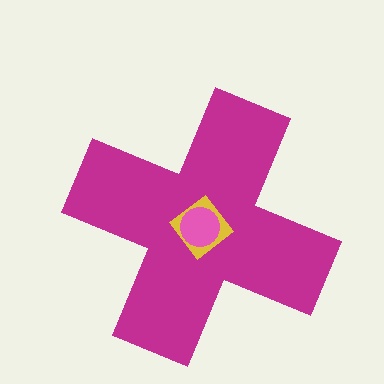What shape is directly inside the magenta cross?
The yellow diamond.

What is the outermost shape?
The magenta cross.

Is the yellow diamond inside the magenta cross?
Yes.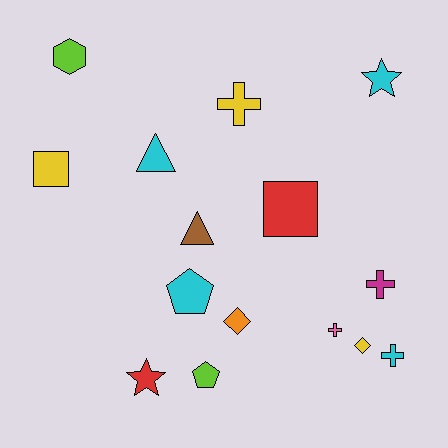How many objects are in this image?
There are 15 objects.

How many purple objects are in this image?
There are no purple objects.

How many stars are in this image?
There are 2 stars.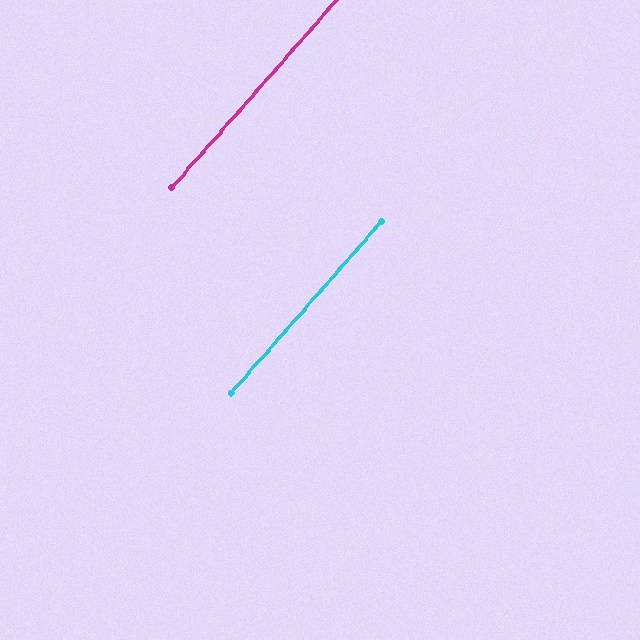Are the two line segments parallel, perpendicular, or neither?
Parallel — their directions differ by only 0.0°.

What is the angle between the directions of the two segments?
Approximately 0 degrees.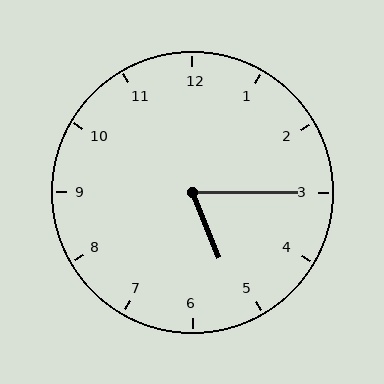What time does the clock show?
5:15.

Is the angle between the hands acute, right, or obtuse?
It is acute.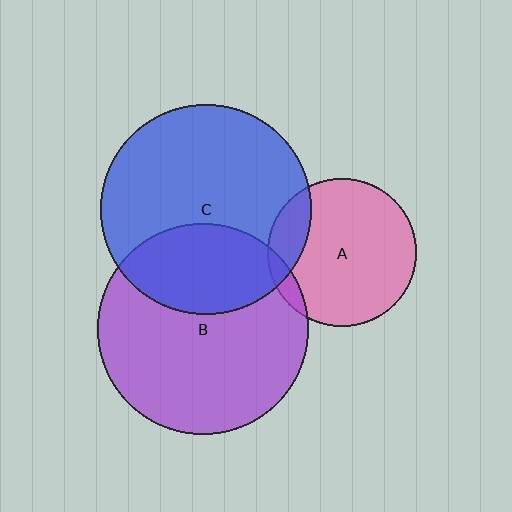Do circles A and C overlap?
Yes.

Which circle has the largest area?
Circle B (purple).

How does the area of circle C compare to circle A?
Approximately 2.0 times.